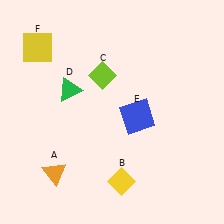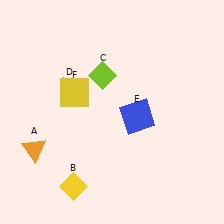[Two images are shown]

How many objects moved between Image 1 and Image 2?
3 objects moved between the two images.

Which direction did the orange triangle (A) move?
The orange triangle (A) moved up.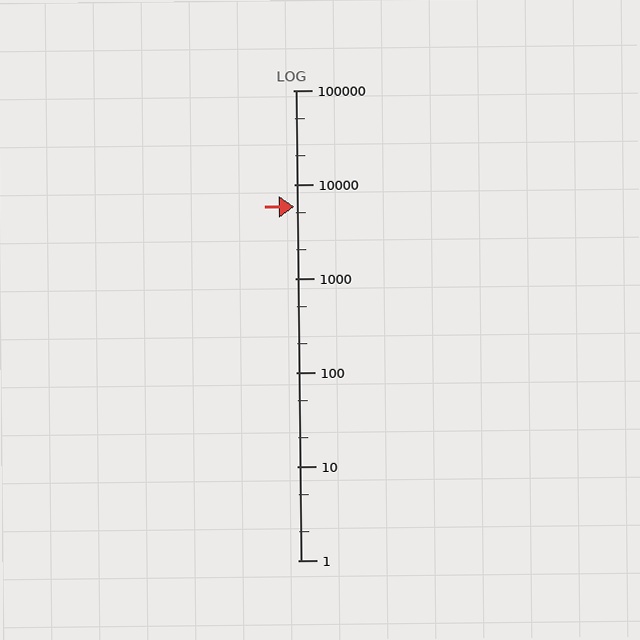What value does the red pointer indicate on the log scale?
The pointer indicates approximately 5700.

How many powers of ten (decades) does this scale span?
The scale spans 5 decades, from 1 to 100000.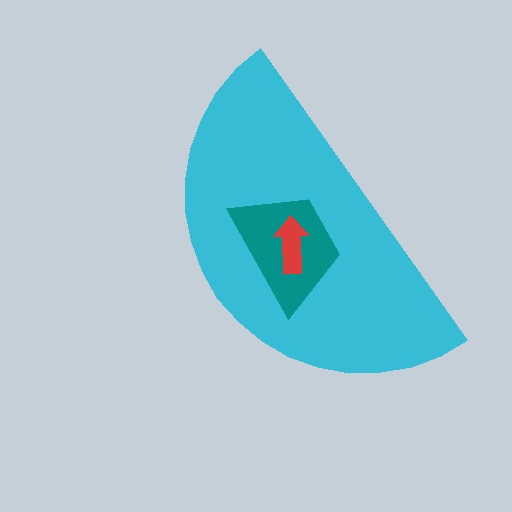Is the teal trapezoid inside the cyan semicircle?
Yes.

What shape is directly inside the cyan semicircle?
The teal trapezoid.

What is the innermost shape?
The red arrow.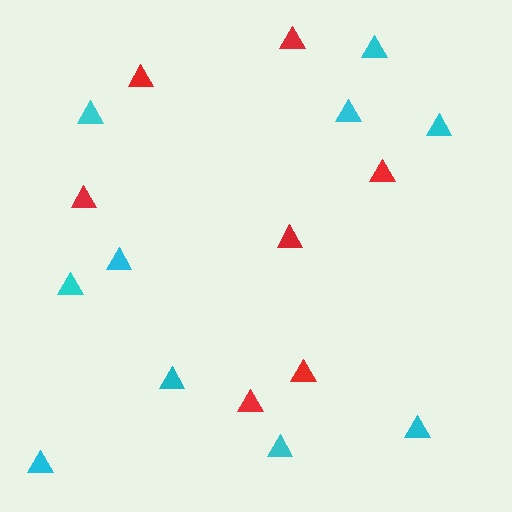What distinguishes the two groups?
There are 2 groups: one group of cyan triangles (10) and one group of red triangles (7).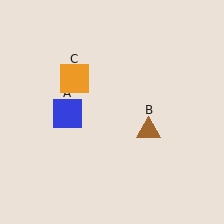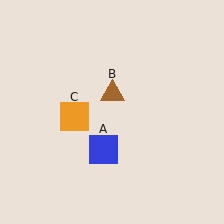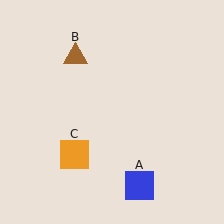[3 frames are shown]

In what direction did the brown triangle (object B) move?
The brown triangle (object B) moved up and to the left.